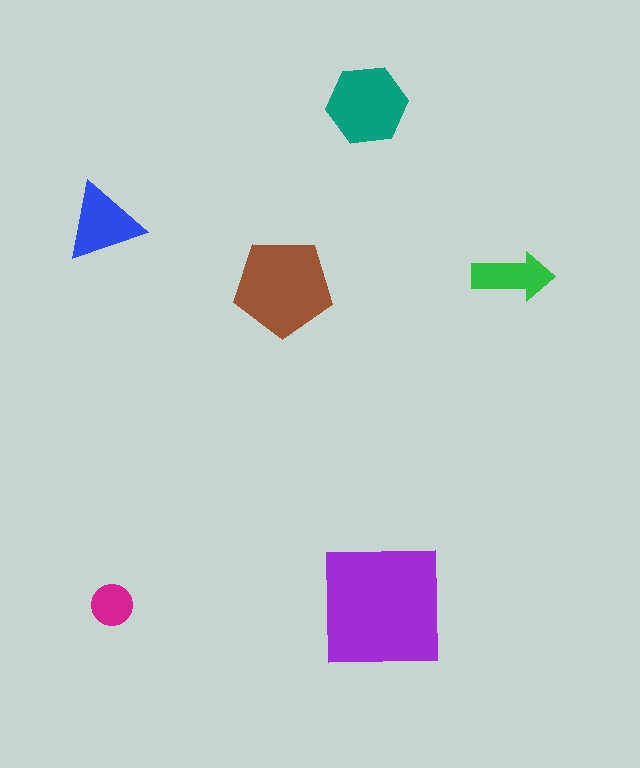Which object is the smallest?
The magenta circle.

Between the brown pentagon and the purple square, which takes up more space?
The purple square.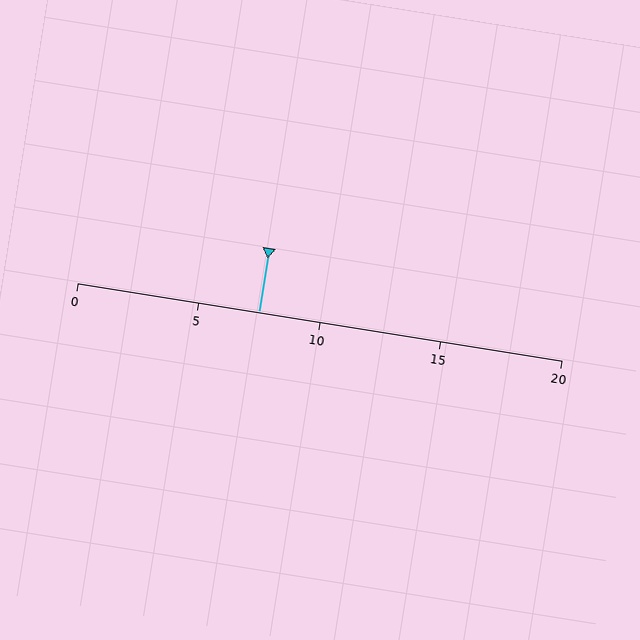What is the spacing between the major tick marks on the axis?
The major ticks are spaced 5 apart.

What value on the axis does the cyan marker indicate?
The marker indicates approximately 7.5.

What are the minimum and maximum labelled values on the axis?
The axis runs from 0 to 20.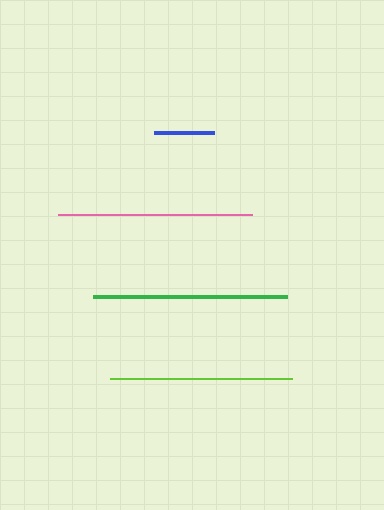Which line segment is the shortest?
The blue line is the shortest at approximately 60 pixels.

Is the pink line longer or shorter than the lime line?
The pink line is longer than the lime line.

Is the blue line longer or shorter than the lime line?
The lime line is longer than the blue line.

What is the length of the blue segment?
The blue segment is approximately 60 pixels long.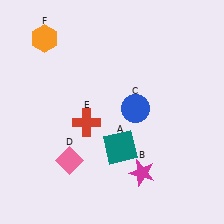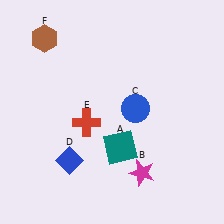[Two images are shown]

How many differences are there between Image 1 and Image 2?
There are 2 differences between the two images.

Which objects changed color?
D changed from pink to blue. F changed from orange to brown.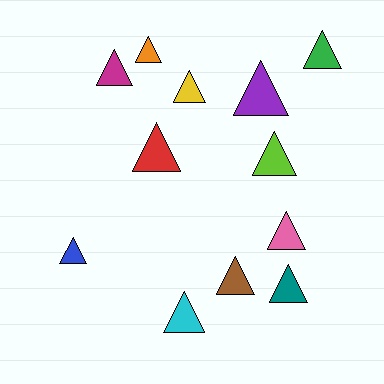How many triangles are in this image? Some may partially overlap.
There are 12 triangles.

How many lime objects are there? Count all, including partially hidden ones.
There is 1 lime object.